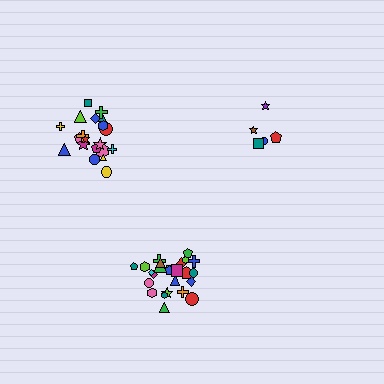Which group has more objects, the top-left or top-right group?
The top-left group.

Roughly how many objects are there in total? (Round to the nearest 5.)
Roughly 50 objects in total.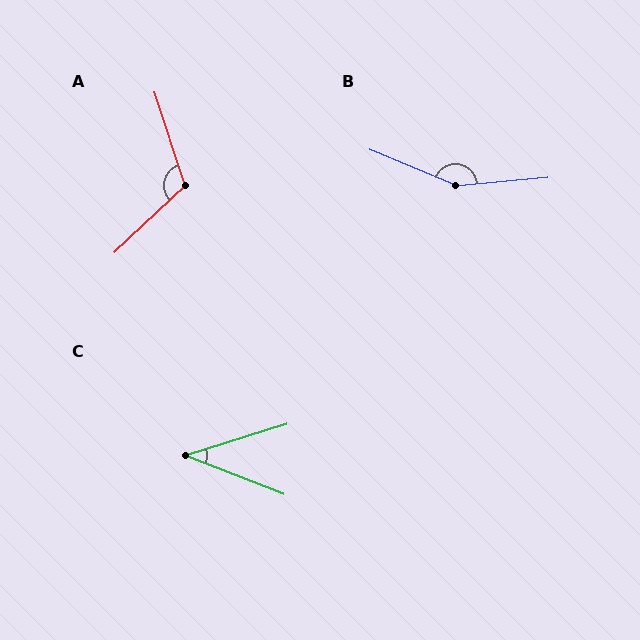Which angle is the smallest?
C, at approximately 39 degrees.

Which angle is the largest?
B, at approximately 152 degrees.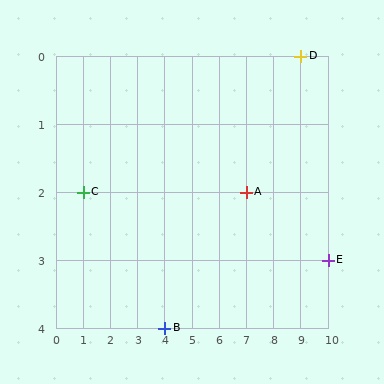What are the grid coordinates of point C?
Point C is at grid coordinates (1, 2).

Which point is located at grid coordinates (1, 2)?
Point C is at (1, 2).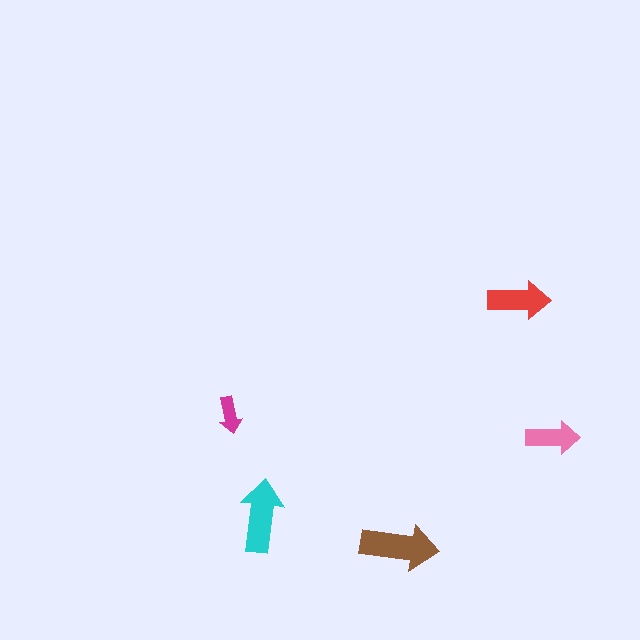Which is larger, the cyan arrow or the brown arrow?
The brown one.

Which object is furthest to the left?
The magenta arrow is leftmost.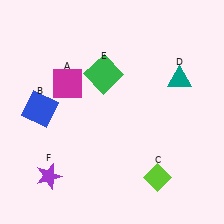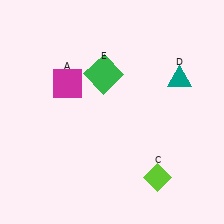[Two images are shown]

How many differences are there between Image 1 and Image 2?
There are 2 differences between the two images.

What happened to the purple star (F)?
The purple star (F) was removed in Image 2. It was in the bottom-left area of Image 1.